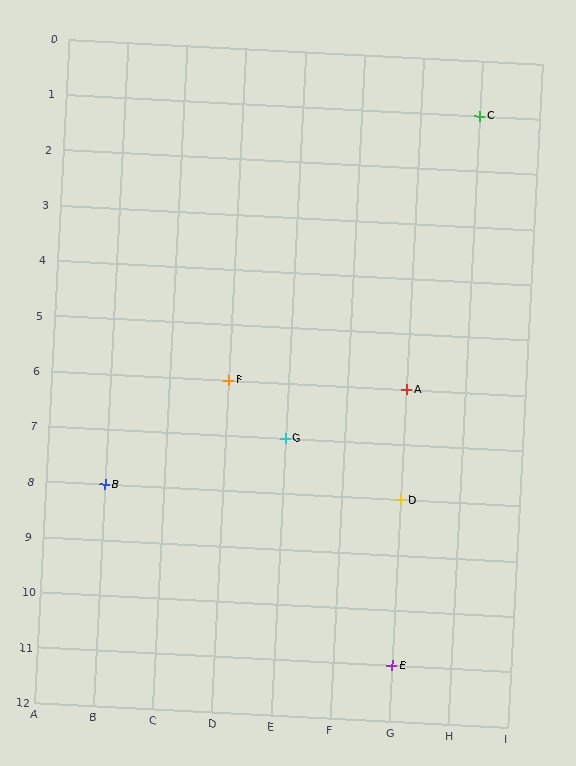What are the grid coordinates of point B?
Point B is at grid coordinates (B, 8).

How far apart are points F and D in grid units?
Points F and D are 3 columns and 2 rows apart (about 3.6 grid units diagonally).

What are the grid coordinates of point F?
Point F is at grid coordinates (D, 6).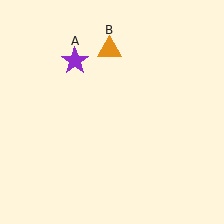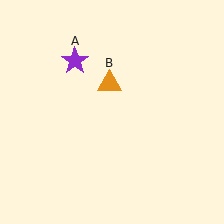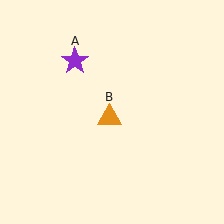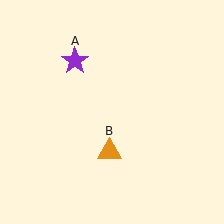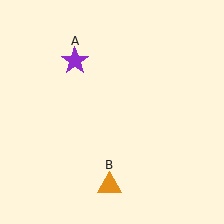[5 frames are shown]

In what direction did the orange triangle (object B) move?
The orange triangle (object B) moved down.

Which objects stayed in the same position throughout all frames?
Purple star (object A) remained stationary.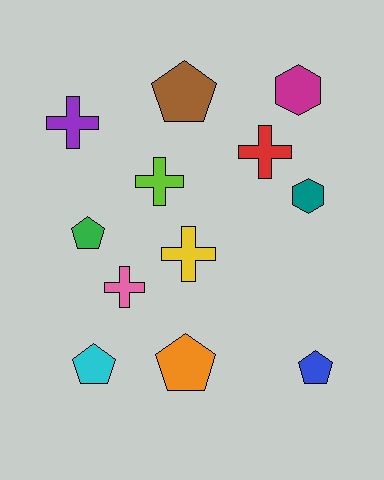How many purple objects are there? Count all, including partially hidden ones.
There is 1 purple object.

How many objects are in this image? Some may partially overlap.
There are 12 objects.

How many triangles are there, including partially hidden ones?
There are no triangles.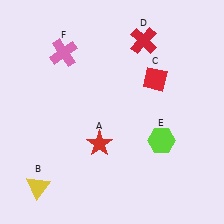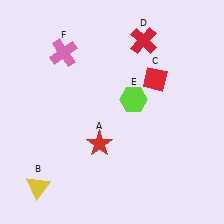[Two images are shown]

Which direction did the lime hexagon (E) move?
The lime hexagon (E) moved up.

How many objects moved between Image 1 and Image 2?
1 object moved between the two images.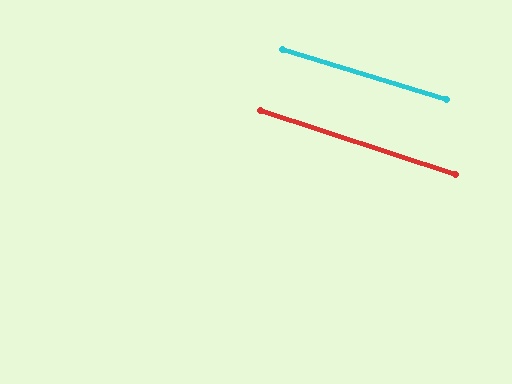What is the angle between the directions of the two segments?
Approximately 1 degree.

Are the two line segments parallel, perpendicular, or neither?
Parallel — their directions differ by only 1.4°.